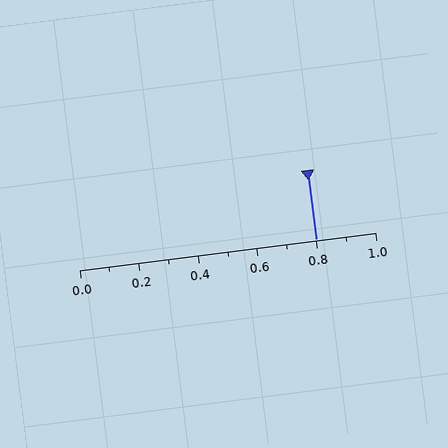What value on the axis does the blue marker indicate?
The marker indicates approximately 0.8.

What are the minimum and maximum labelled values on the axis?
The axis runs from 0.0 to 1.0.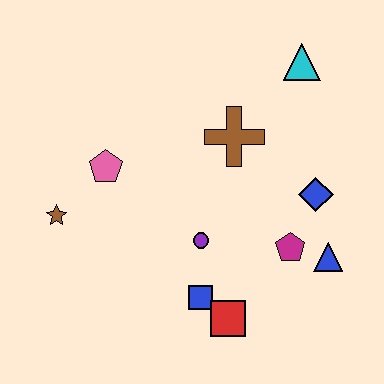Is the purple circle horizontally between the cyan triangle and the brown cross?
No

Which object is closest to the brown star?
The pink pentagon is closest to the brown star.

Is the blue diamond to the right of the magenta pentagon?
Yes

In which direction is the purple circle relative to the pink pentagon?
The purple circle is to the right of the pink pentagon.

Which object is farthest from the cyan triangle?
The brown star is farthest from the cyan triangle.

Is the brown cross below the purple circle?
No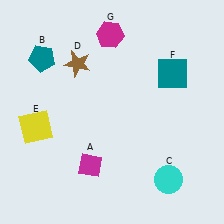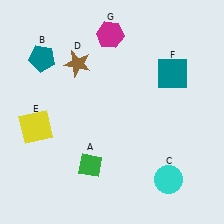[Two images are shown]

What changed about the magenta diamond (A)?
In Image 1, A is magenta. In Image 2, it changed to green.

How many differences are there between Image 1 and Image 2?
There is 1 difference between the two images.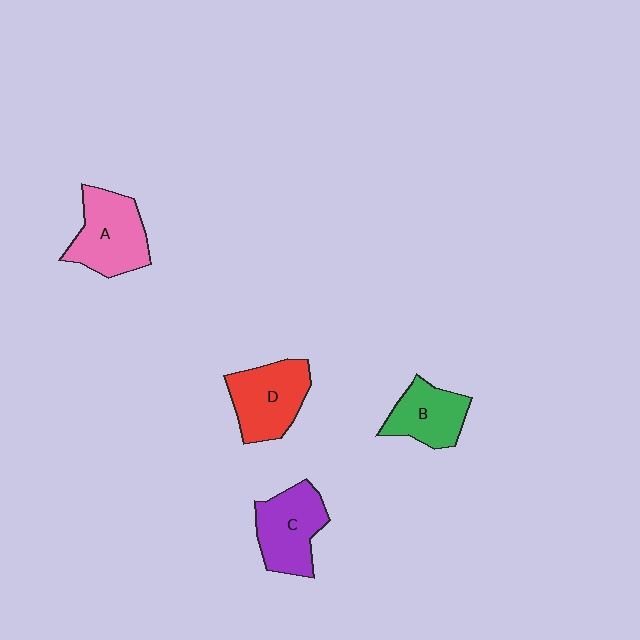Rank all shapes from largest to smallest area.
From largest to smallest: A (pink), D (red), C (purple), B (green).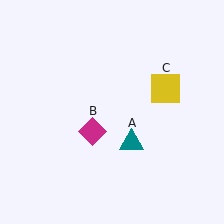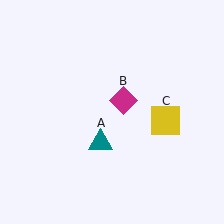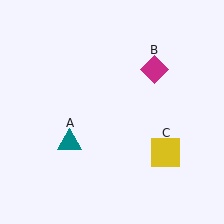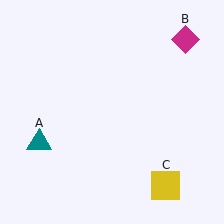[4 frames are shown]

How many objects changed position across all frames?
3 objects changed position: teal triangle (object A), magenta diamond (object B), yellow square (object C).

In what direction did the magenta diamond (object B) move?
The magenta diamond (object B) moved up and to the right.